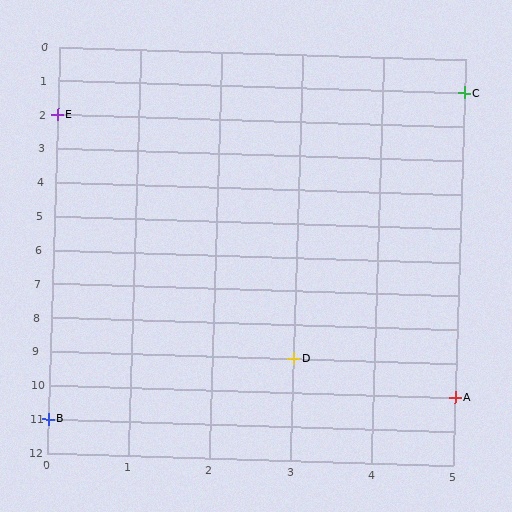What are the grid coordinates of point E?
Point E is at grid coordinates (0, 2).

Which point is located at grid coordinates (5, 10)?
Point A is at (5, 10).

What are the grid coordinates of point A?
Point A is at grid coordinates (5, 10).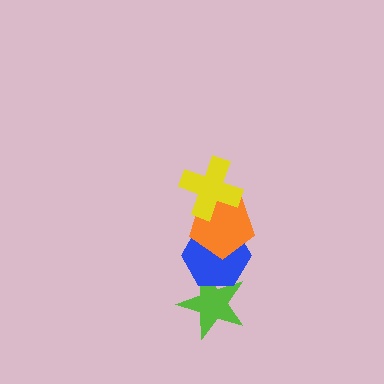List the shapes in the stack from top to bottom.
From top to bottom: the yellow cross, the orange pentagon, the blue hexagon, the lime star.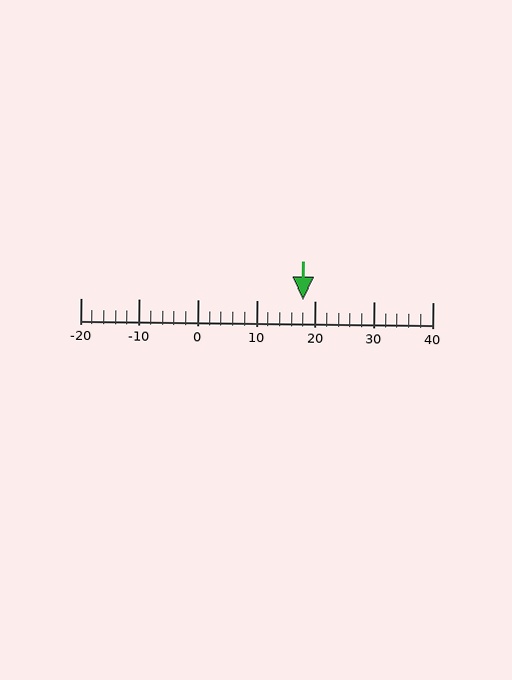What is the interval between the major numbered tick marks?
The major tick marks are spaced 10 units apart.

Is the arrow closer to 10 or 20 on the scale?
The arrow is closer to 20.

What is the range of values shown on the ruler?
The ruler shows values from -20 to 40.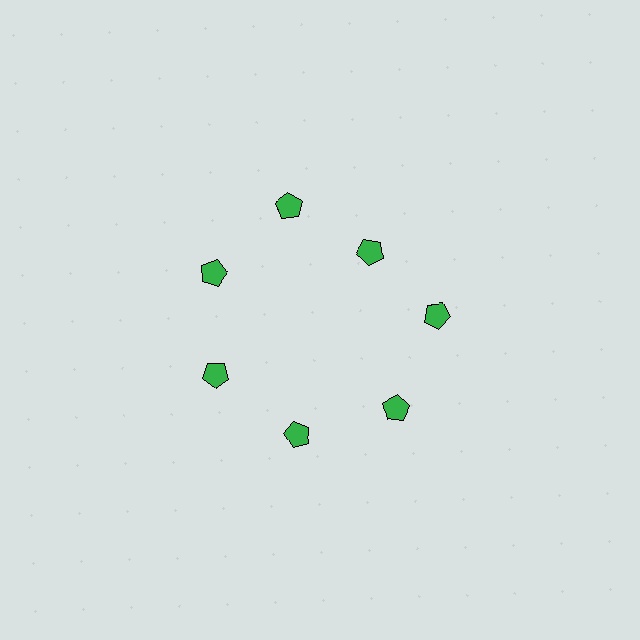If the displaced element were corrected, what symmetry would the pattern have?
It would have 7-fold rotational symmetry — the pattern would map onto itself every 51 degrees.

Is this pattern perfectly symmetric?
No. The 7 green pentagons are arranged in a ring, but one element near the 1 o'clock position is pulled inward toward the center, breaking the 7-fold rotational symmetry.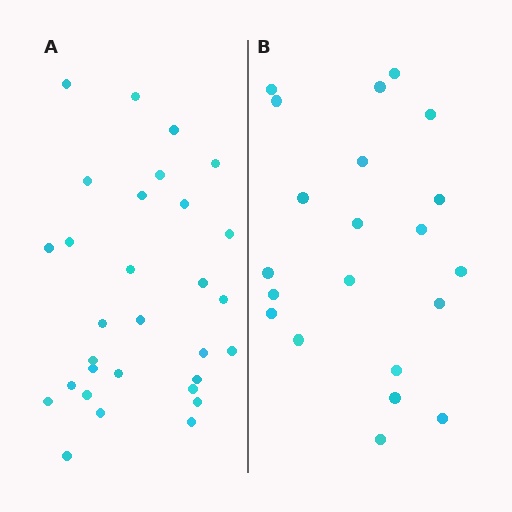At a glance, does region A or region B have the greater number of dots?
Region A (the left region) has more dots.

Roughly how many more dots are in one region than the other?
Region A has roughly 8 or so more dots than region B.